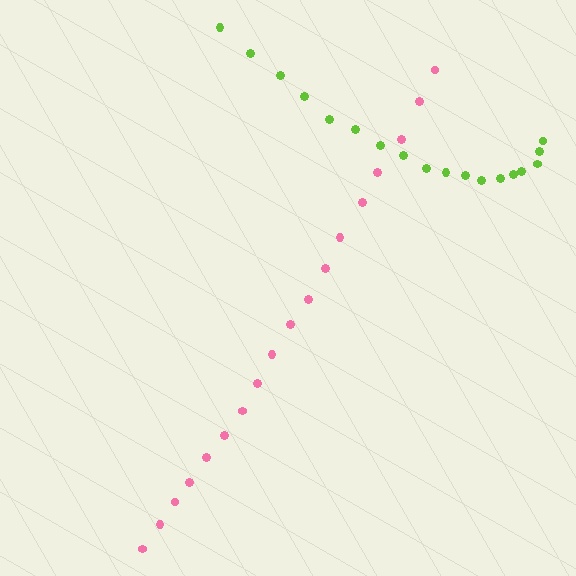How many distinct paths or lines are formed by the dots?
There are 2 distinct paths.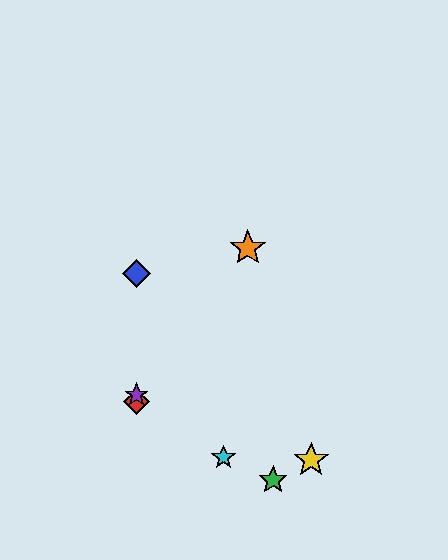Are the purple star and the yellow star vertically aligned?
No, the purple star is at x≈136 and the yellow star is at x≈311.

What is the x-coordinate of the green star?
The green star is at x≈273.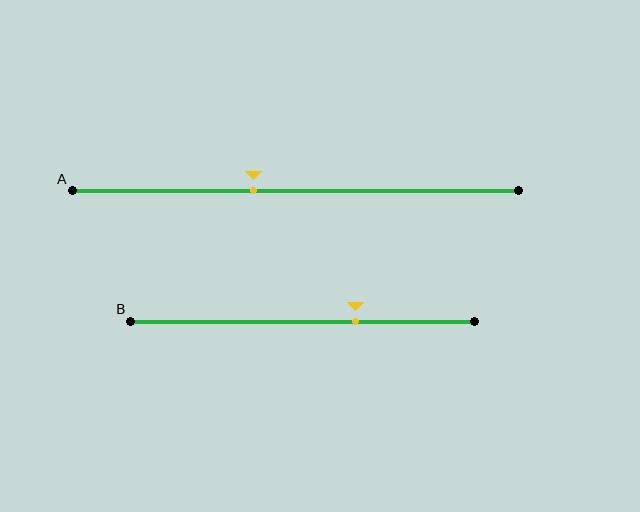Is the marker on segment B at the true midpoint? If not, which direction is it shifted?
No, the marker on segment B is shifted to the right by about 15% of the segment length.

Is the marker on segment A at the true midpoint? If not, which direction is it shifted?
No, the marker on segment A is shifted to the left by about 9% of the segment length.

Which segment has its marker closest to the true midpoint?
Segment A has its marker closest to the true midpoint.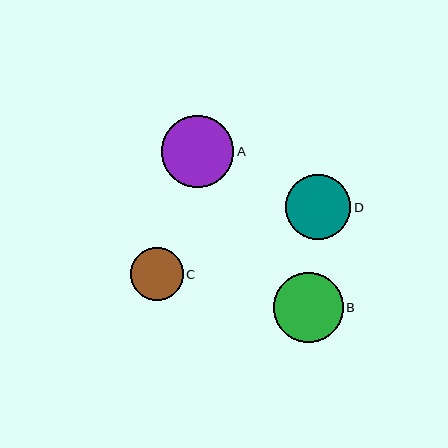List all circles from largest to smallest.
From largest to smallest: A, B, D, C.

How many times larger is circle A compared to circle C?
Circle A is approximately 1.4 times the size of circle C.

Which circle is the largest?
Circle A is the largest with a size of approximately 72 pixels.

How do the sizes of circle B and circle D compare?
Circle B and circle D are approximately the same size.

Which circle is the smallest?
Circle C is the smallest with a size of approximately 53 pixels.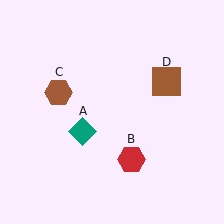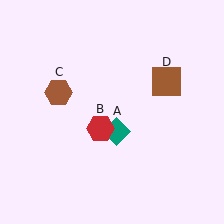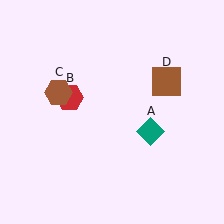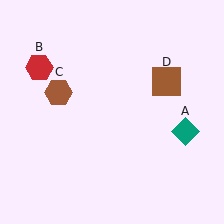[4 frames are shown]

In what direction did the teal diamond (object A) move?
The teal diamond (object A) moved right.